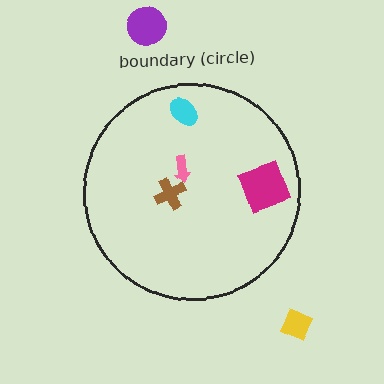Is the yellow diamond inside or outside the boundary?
Outside.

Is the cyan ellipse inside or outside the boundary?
Inside.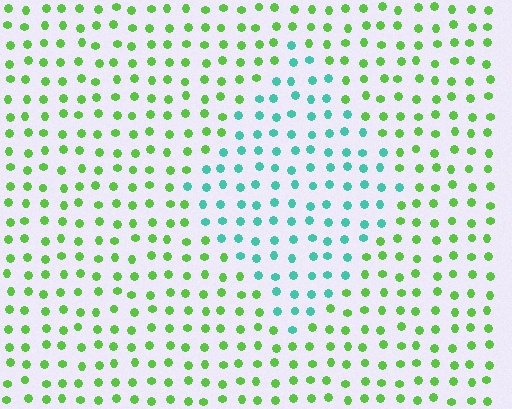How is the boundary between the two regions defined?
The boundary is defined purely by a slight shift in hue (about 60 degrees). Spacing, size, and orientation are identical on both sides.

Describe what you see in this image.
The image is filled with small lime elements in a uniform arrangement. A diamond-shaped region is visible where the elements are tinted to a slightly different hue, forming a subtle color boundary.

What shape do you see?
I see a diamond.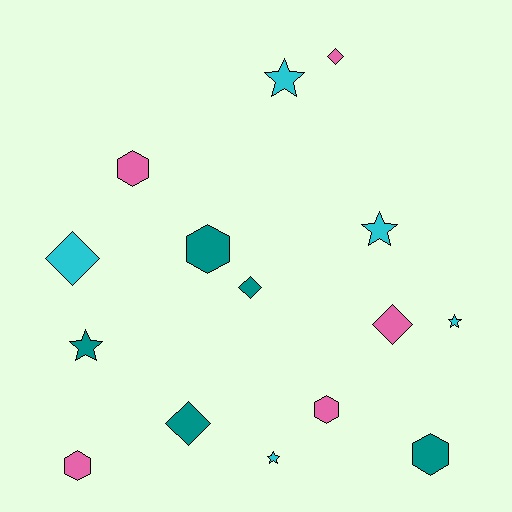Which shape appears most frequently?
Hexagon, with 5 objects.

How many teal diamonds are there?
There are 2 teal diamonds.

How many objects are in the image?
There are 15 objects.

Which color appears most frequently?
Cyan, with 5 objects.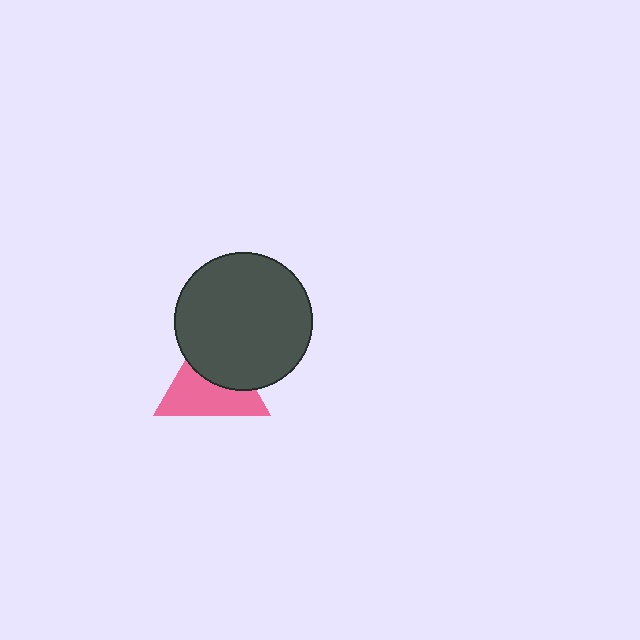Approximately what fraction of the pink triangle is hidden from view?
Roughly 44% of the pink triangle is hidden behind the dark gray circle.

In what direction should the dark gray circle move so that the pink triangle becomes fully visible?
The dark gray circle should move up. That is the shortest direction to clear the overlap and leave the pink triangle fully visible.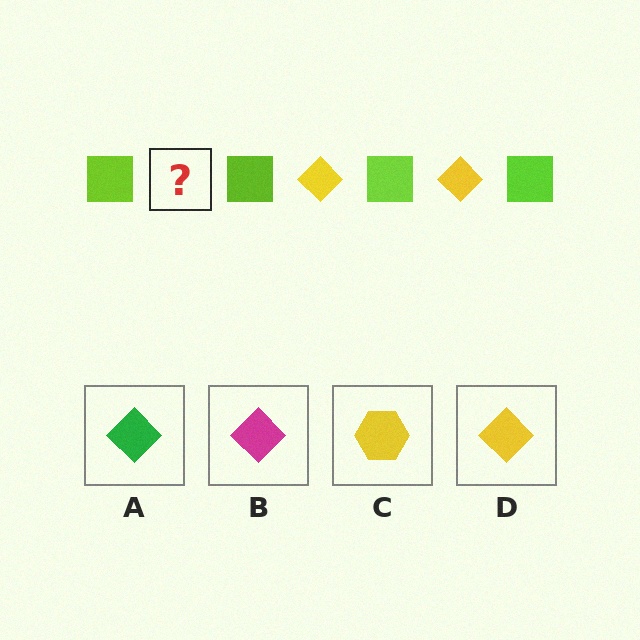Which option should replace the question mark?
Option D.